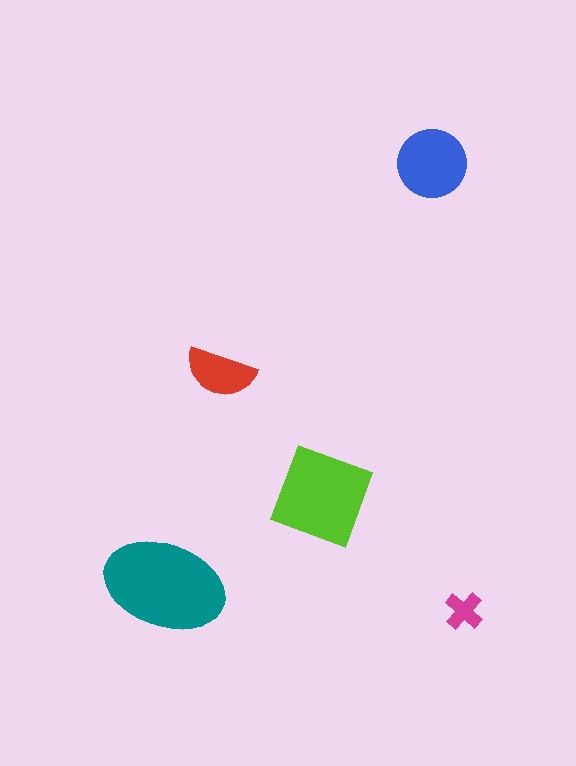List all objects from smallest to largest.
The magenta cross, the red semicircle, the blue circle, the lime square, the teal ellipse.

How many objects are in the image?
There are 5 objects in the image.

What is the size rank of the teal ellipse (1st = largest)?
1st.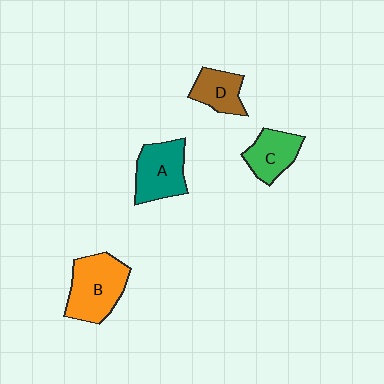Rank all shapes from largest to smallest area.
From largest to smallest: B (orange), A (teal), C (green), D (brown).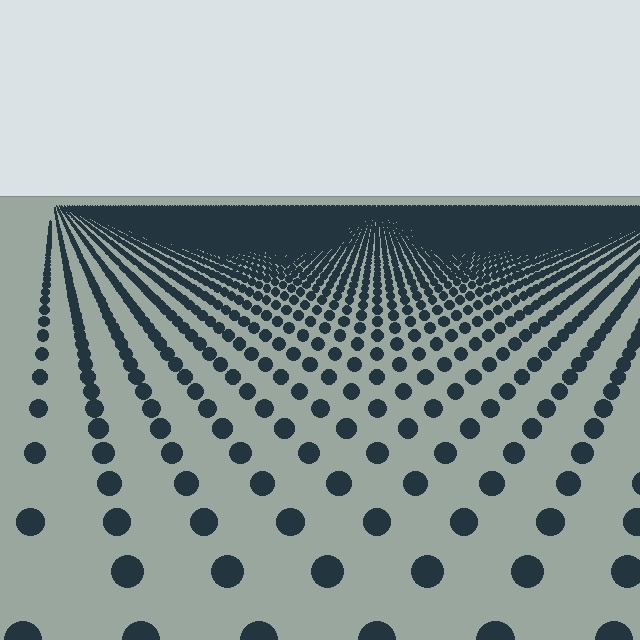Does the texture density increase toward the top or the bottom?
Density increases toward the top.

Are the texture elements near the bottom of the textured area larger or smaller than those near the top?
Larger. Near the bottom, elements are closer to the viewer and appear at a bigger on-screen size.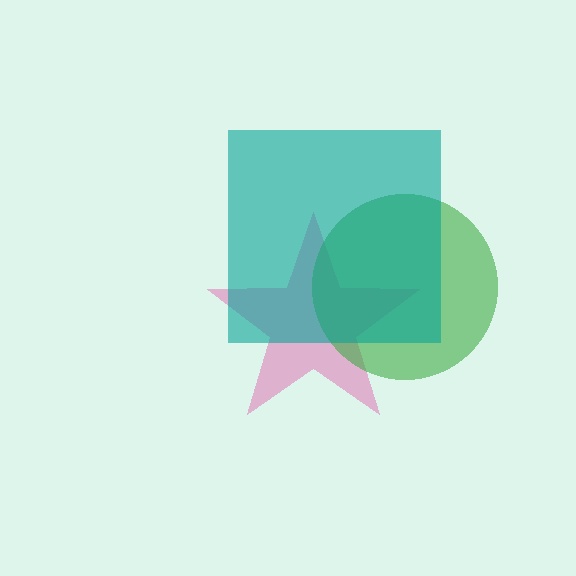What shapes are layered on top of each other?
The layered shapes are: a pink star, a green circle, a teal square.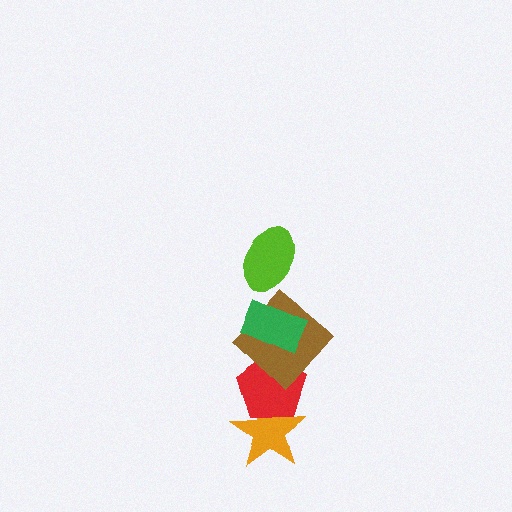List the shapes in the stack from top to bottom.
From top to bottom: the lime ellipse, the green rectangle, the brown diamond, the red pentagon, the orange star.